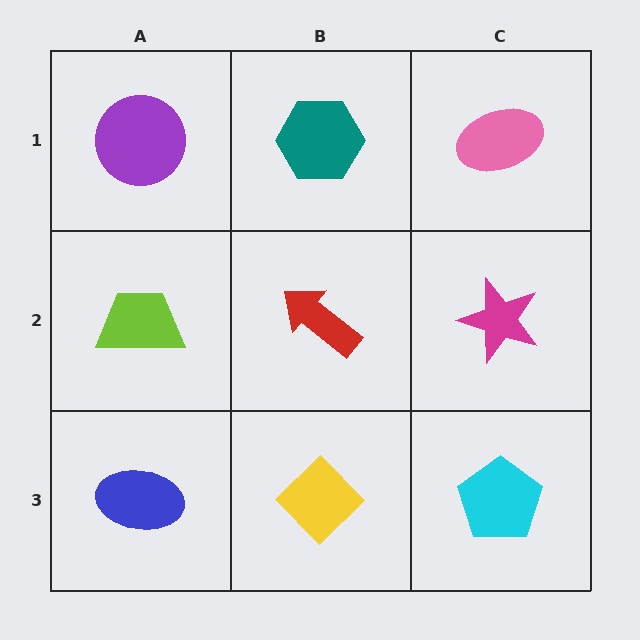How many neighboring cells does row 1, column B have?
3.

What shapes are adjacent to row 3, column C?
A magenta star (row 2, column C), a yellow diamond (row 3, column B).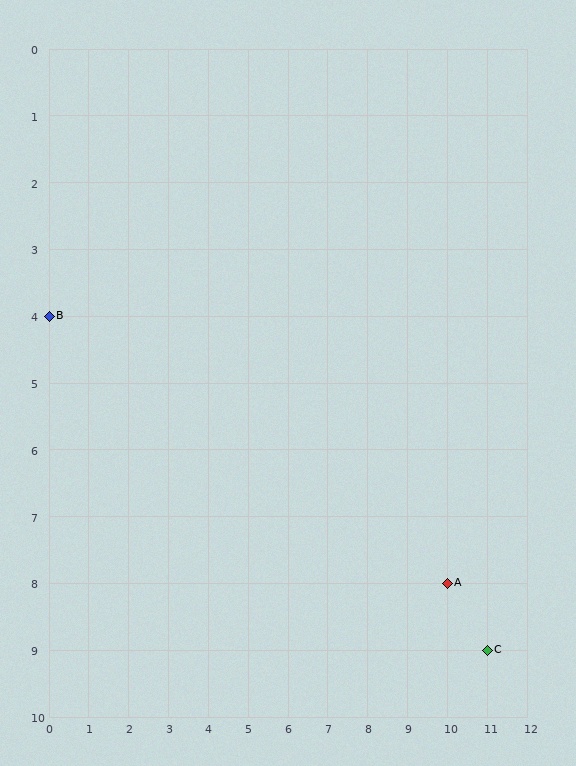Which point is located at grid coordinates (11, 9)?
Point C is at (11, 9).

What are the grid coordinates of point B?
Point B is at grid coordinates (0, 4).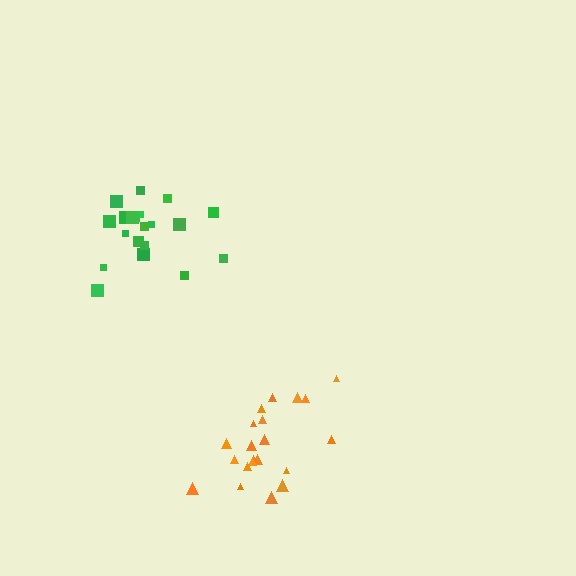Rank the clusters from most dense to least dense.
orange, green.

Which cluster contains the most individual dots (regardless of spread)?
Green (21).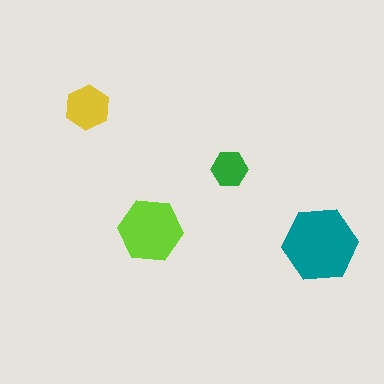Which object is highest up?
The yellow hexagon is topmost.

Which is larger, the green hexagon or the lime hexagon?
The lime one.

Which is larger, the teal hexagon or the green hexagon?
The teal one.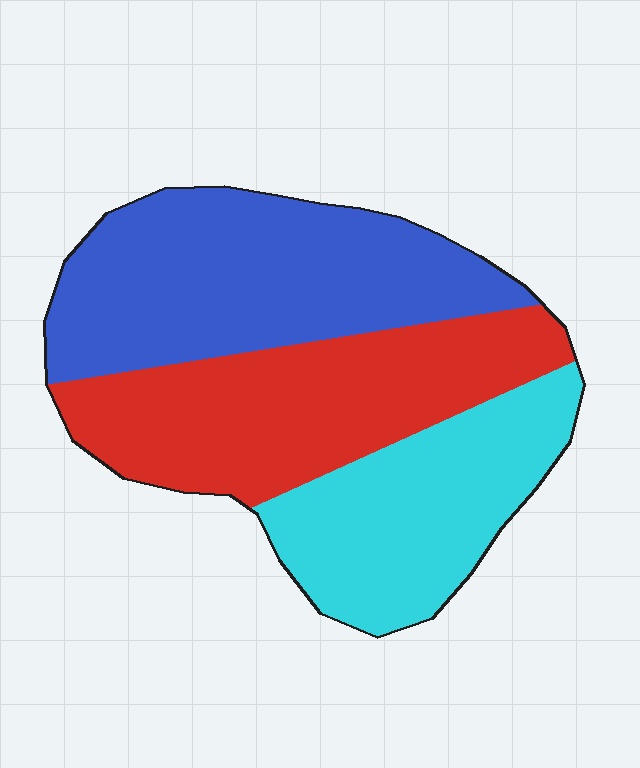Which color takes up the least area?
Cyan, at roughly 25%.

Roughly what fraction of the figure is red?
Red takes up about one third (1/3) of the figure.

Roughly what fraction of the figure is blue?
Blue covers about 40% of the figure.